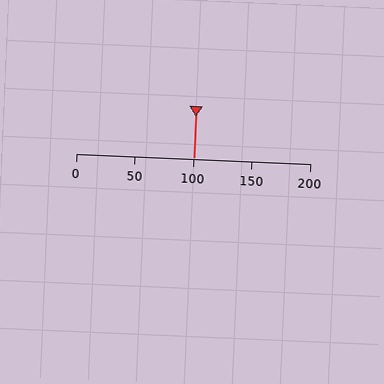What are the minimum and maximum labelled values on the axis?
The axis runs from 0 to 200.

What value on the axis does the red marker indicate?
The marker indicates approximately 100.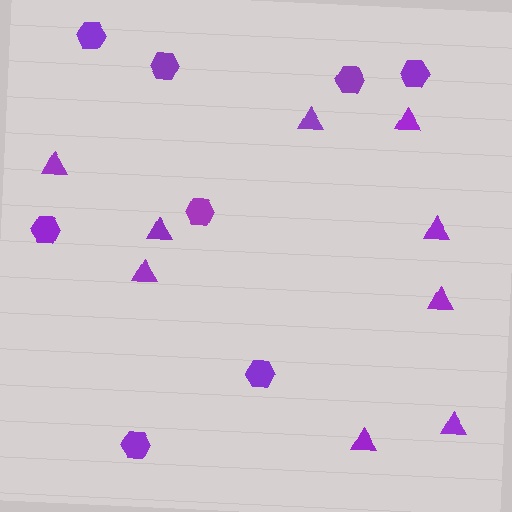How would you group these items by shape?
There are 2 groups: one group of triangles (9) and one group of hexagons (8).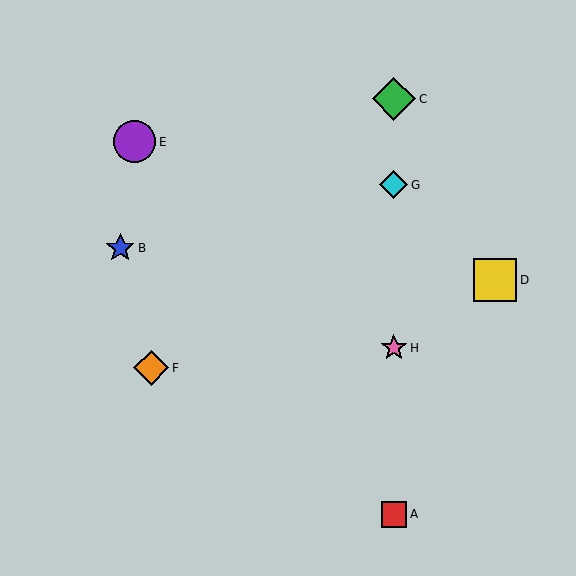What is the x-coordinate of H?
Object H is at x≈394.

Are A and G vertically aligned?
Yes, both are at x≈394.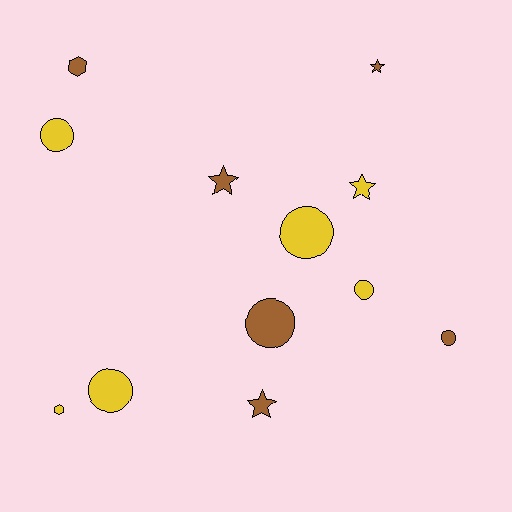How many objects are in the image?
There are 12 objects.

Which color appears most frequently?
Brown, with 6 objects.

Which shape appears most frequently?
Circle, with 6 objects.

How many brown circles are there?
There are 2 brown circles.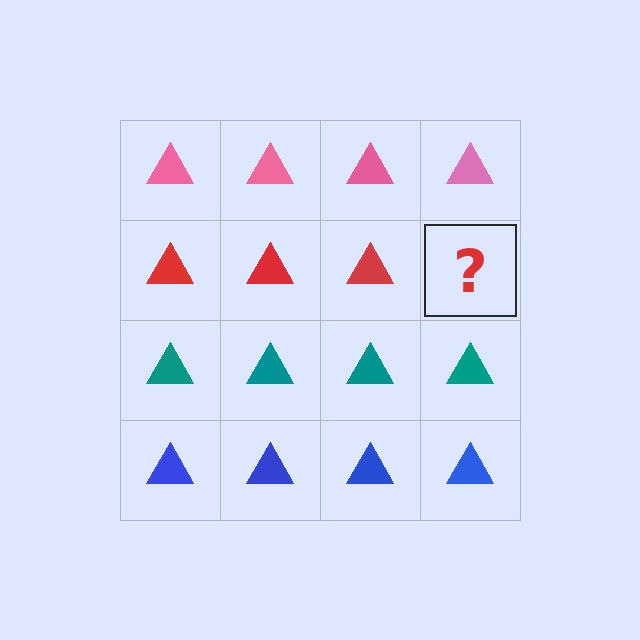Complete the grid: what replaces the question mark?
The question mark should be replaced with a red triangle.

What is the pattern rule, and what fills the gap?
The rule is that each row has a consistent color. The gap should be filled with a red triangle.